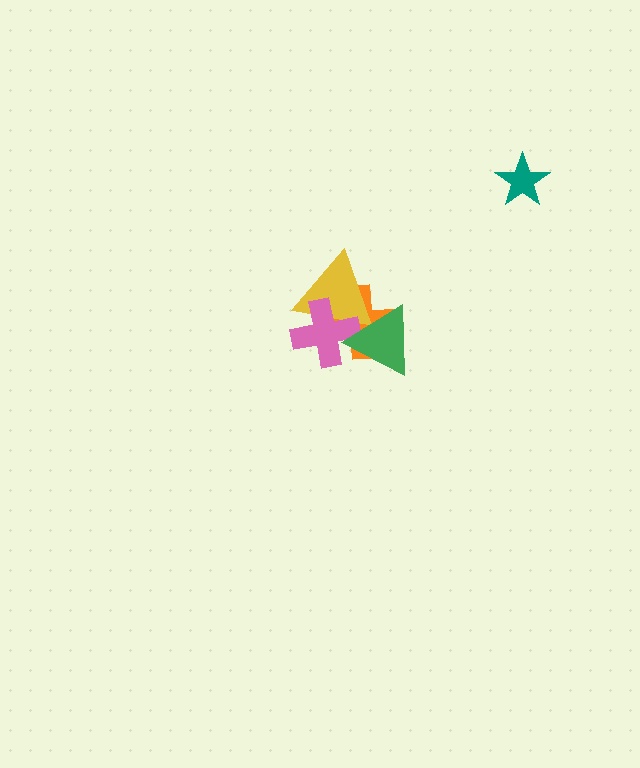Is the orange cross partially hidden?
Yes, it is partially covered by another shape.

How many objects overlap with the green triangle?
3 objects overlap with the green triangle.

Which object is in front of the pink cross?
The green triangle is in front of the pink cross.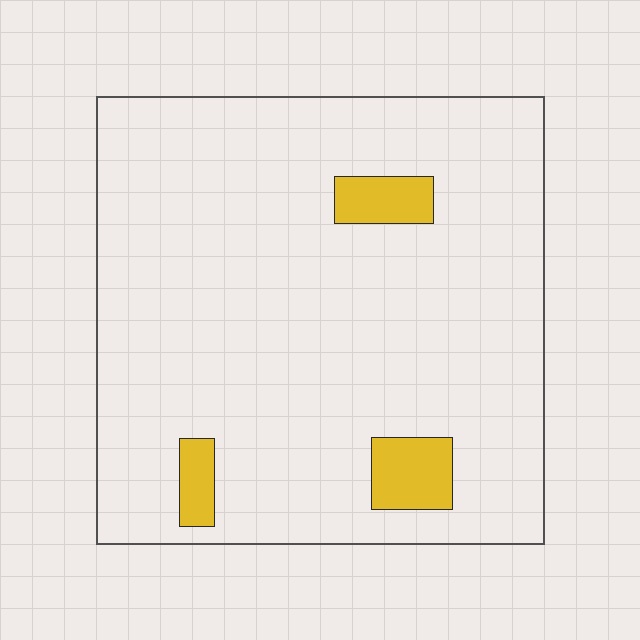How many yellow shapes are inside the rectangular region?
3.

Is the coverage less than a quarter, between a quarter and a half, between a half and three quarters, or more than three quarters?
Less than a quarter.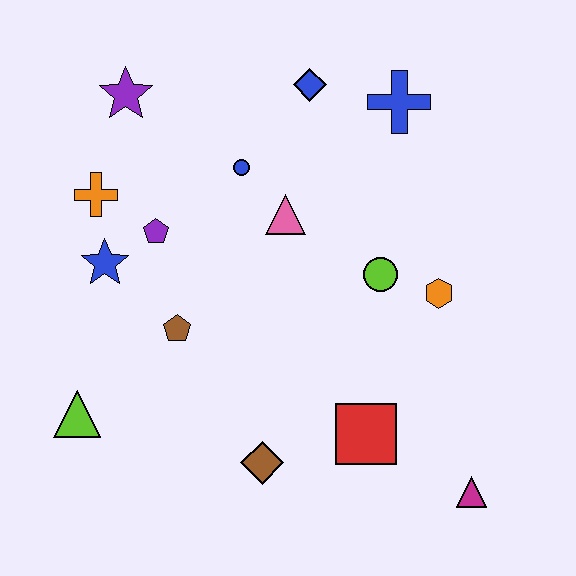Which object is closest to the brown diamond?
The red square is closest to the brown diamond.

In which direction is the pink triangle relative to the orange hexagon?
The pink triangle is to the left of the orange hexagon.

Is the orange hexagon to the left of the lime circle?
No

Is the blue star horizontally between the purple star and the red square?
No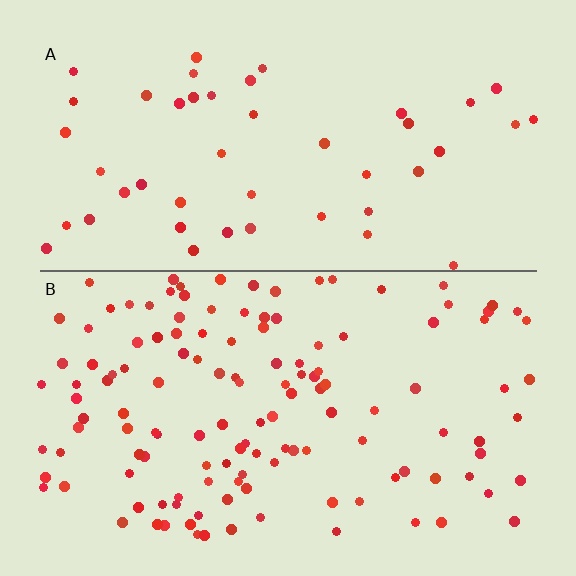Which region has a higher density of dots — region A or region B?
B (the bottom).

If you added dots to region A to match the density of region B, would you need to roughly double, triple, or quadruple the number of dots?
Approximately triple.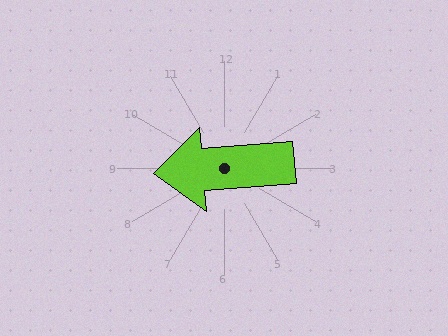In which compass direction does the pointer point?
West.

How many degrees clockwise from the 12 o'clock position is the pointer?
Approximately 266 degrees.